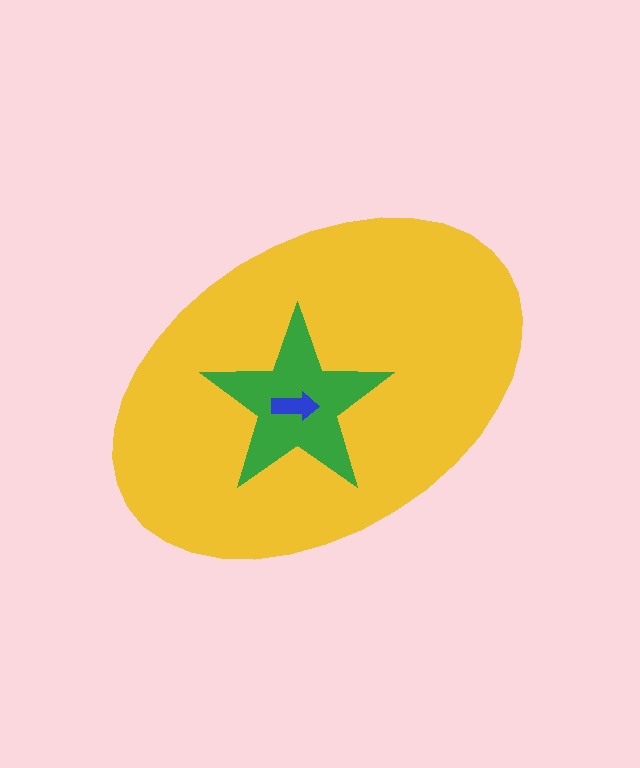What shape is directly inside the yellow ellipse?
The green star.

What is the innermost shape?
The blue arrow.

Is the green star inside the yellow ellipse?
Yes.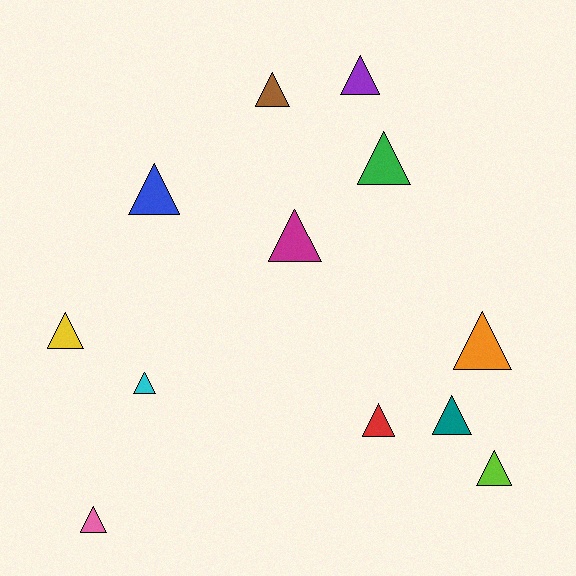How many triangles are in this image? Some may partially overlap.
There are 12 triangles.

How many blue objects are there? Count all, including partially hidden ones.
There is 1 blue object.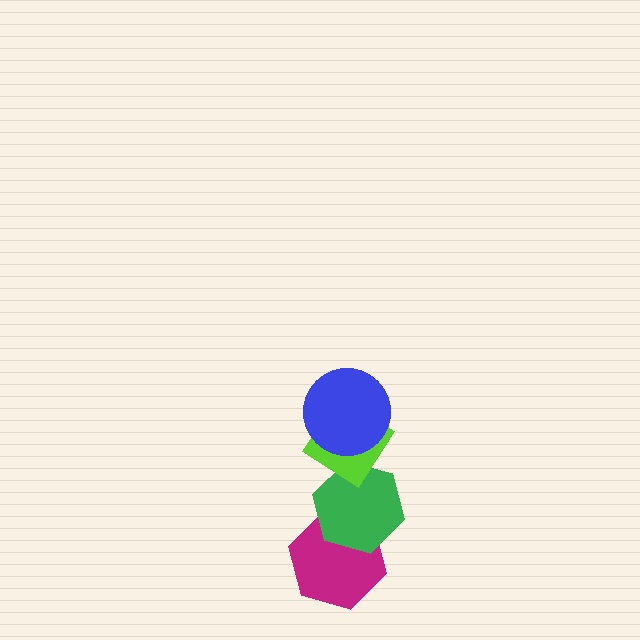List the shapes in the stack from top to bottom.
From top to bottom: the blue circle, the lime diamond, the green hexagon, the magenta hexagon.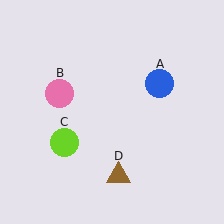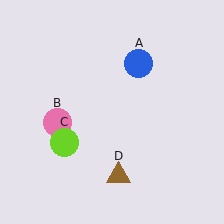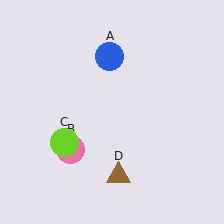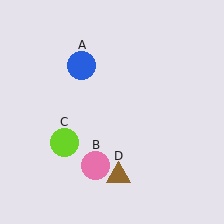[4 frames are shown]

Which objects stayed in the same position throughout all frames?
Lime circle (object C) and brown triangle (object D) remained stationary.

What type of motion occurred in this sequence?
The blue circle (object A), pink circle (object B) rotated counterclockwise around the center of the scene.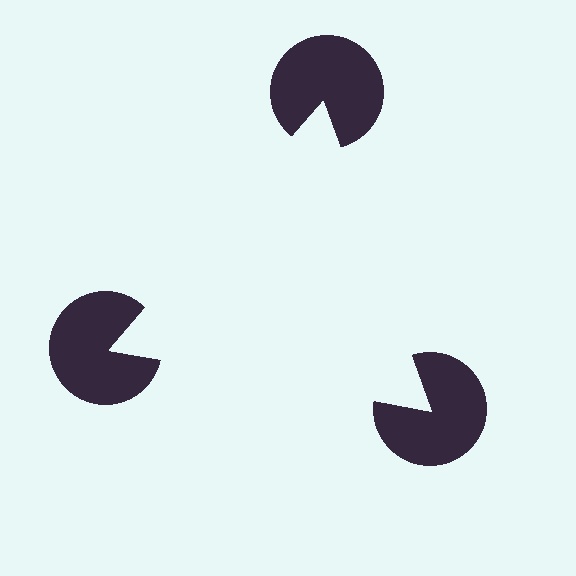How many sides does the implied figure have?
3 sides.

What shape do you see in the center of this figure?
An illusory triangle — its edges are inferred from the aligned wedge cuts in the pac-man discs, not physically drawn.